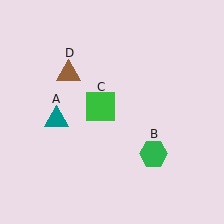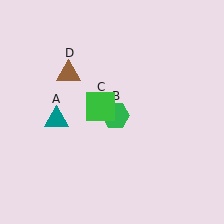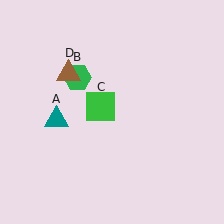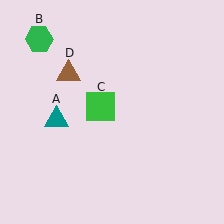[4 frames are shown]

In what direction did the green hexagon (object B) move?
The green hexagon (object B) moved up and to the left.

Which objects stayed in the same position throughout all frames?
Teal triangle (object A) and green square (object C) and brown triangle (object D) remained stationary.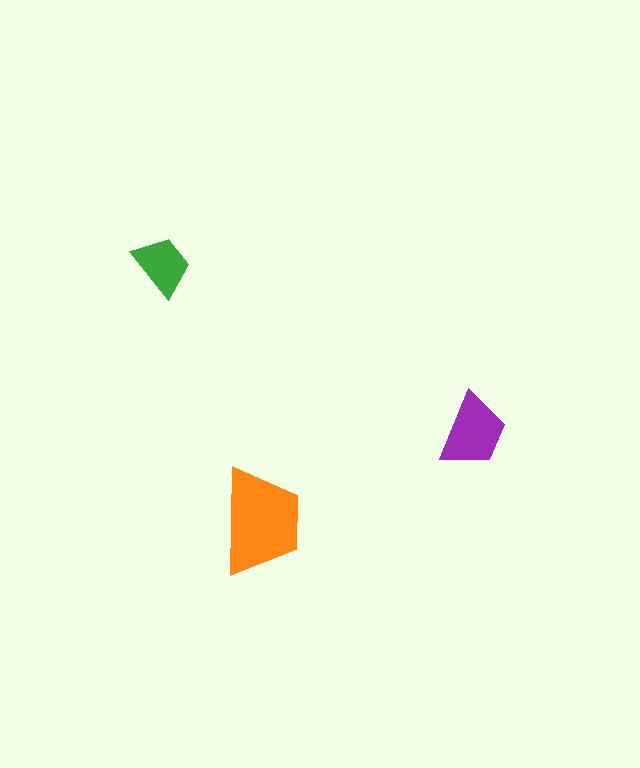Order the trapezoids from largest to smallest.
the orange one, the purple one, the green one.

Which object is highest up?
The green trapezoid is topmost.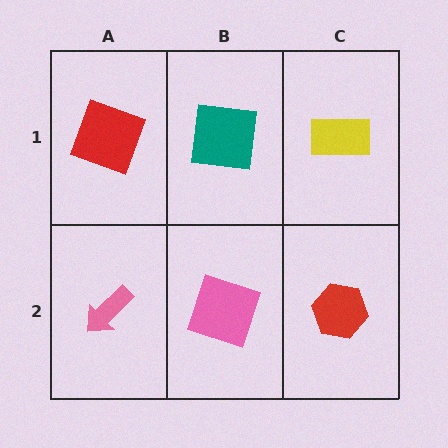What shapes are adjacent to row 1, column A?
A pink arrow (row 2, column A), a teal square (row 1, column B).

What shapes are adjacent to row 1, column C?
A red hexagon (row 2, column C), a teal square (row 1, column B).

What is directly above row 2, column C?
A yellow rectangle.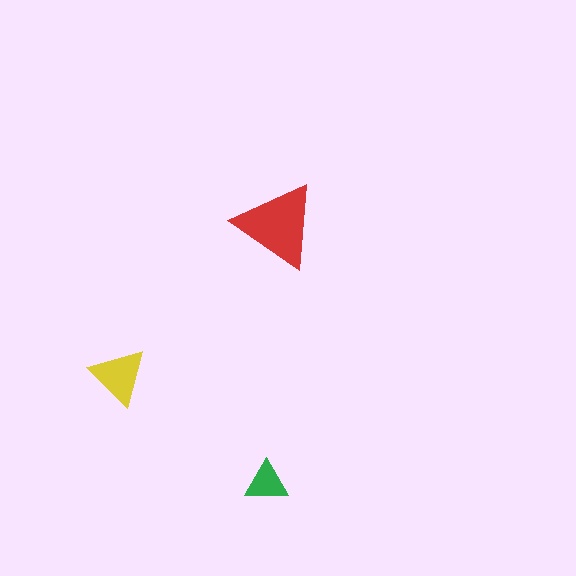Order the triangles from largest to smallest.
the red one, the yellow one, the green one.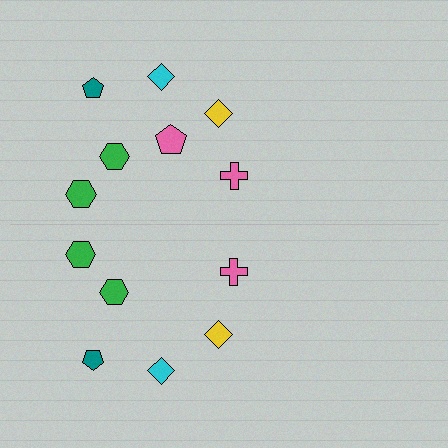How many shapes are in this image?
There are 13 shapes in this image.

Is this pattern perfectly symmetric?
No, the pattern is not perfectly symmetric. A pink pentagon is missing from the bottom side.